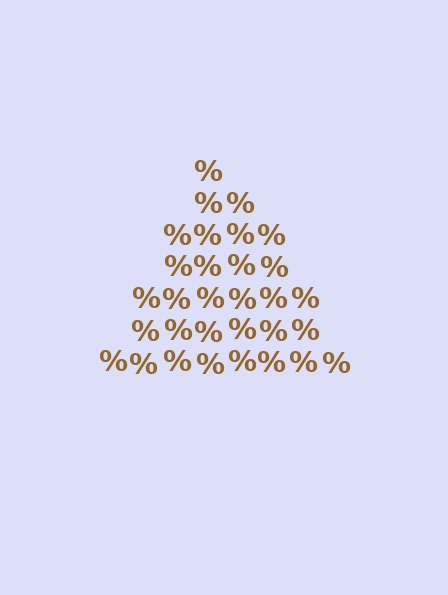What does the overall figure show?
The overall figure shows a triangle.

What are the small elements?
The small elements are percent signs.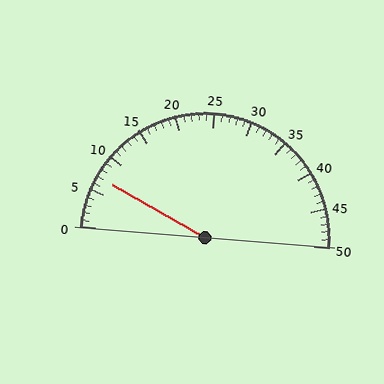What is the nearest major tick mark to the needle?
The nearest major tick mark is 5.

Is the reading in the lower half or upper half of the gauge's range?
The reading is in the lower half of the range (0 to 50).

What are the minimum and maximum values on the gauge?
The gauge ranges from 0 to 50.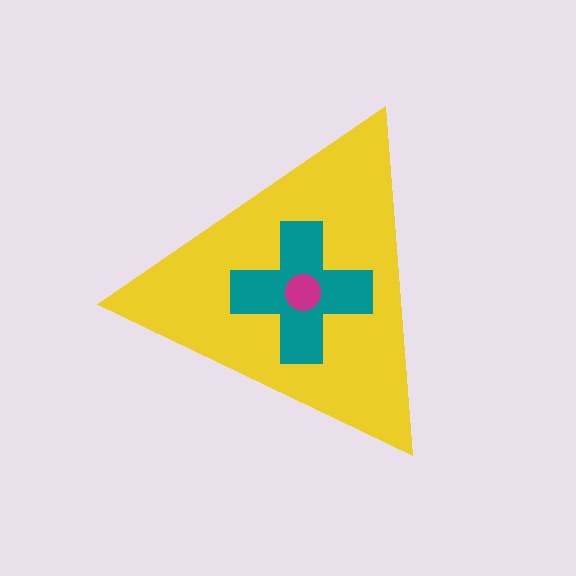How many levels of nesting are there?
3.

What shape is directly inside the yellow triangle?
The teal cross.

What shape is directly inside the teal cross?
The magenta circle.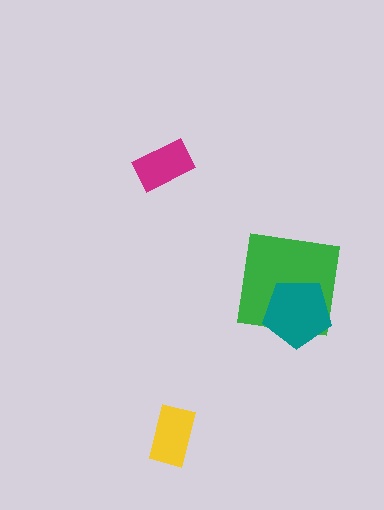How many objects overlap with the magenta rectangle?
0 objects overlap with the magenta rectangle.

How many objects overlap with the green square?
1 object overlaps with the green square.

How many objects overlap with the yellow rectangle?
0 objects overlap with the yellow rectangle.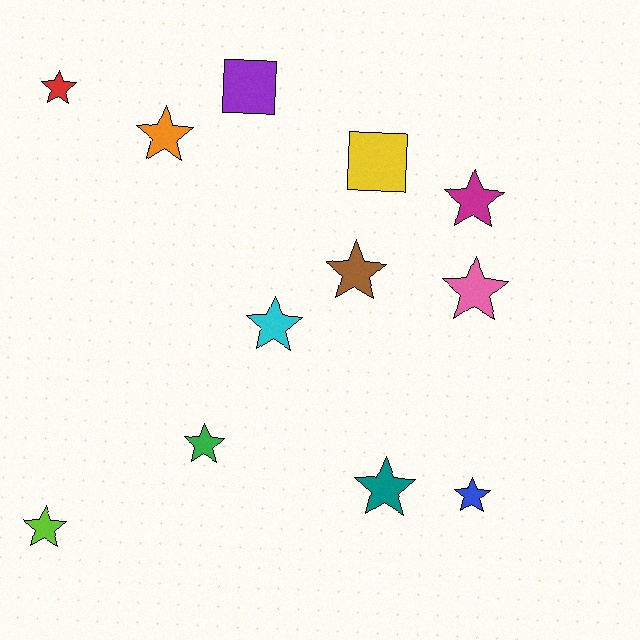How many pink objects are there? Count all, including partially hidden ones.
There is 1 pink object.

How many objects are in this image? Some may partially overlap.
There are 12 objects.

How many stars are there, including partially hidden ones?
There are 10 stars.